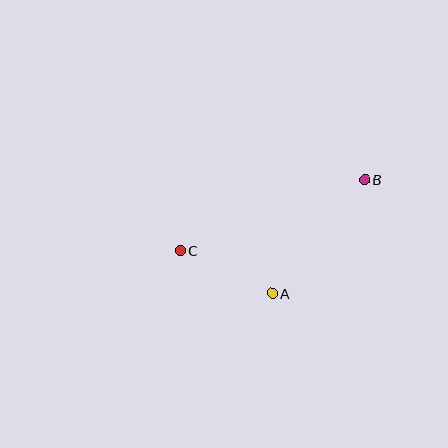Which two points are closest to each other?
Points A and C are closest to each other.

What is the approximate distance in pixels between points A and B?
The distance between A and B is approximately 147 pixels.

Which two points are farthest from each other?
Points B and C are farthest from each other.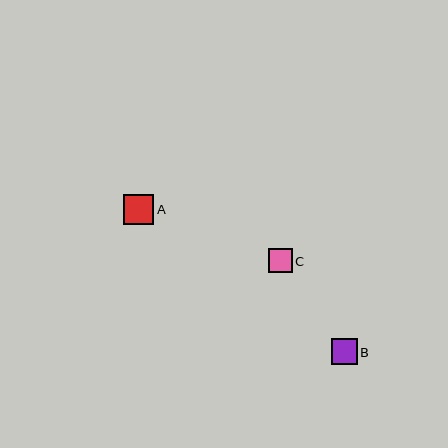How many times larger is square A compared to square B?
Square A is approximately 1.1 times the size of square B.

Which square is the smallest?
Square C is the smallest with a size of approximately 24 pixels.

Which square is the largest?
Square A is the largest with a size of approximately 30 pixels.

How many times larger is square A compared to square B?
Square A is approximately 1.1 times the size of square B.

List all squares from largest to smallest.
From largest to smallest: A, B, C.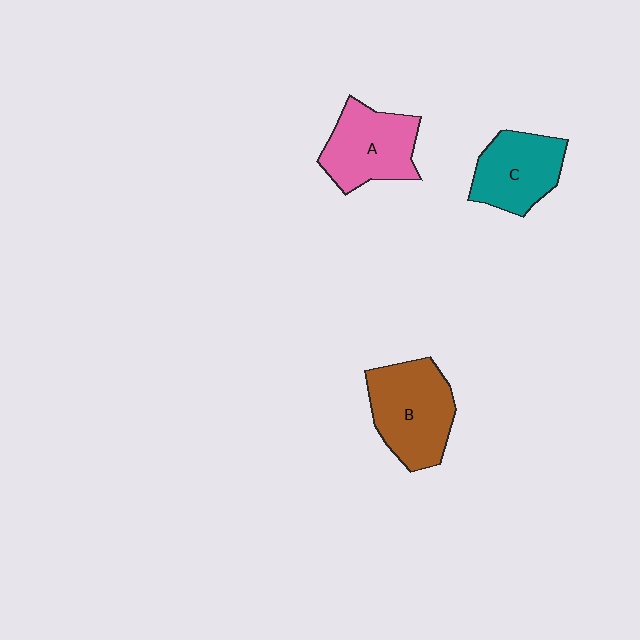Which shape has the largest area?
Shape B (brown).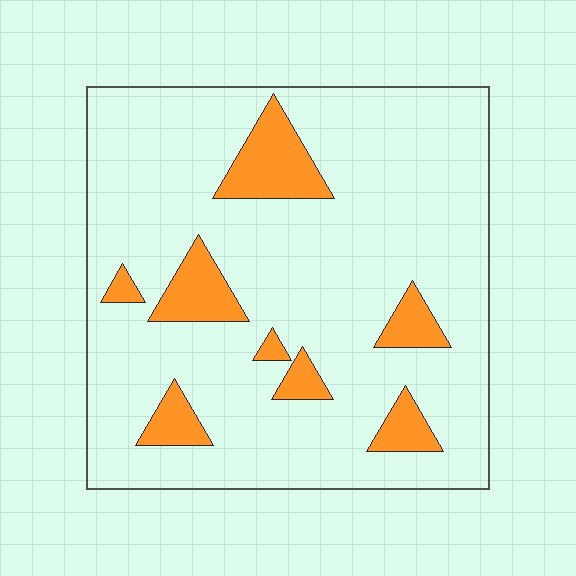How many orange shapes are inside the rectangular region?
8.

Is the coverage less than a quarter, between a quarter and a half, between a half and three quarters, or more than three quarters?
Less than a quarter.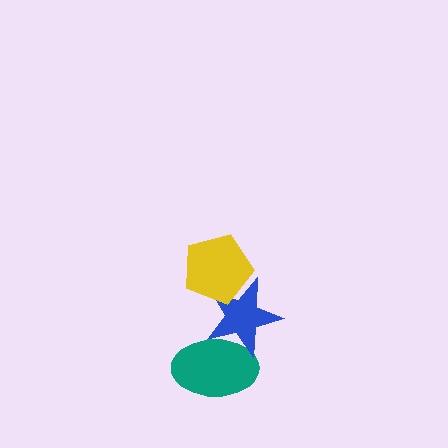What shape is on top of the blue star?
The yellow pentagon is on top of the blue star.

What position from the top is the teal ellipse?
The teal ellipse is 3rd from the top.